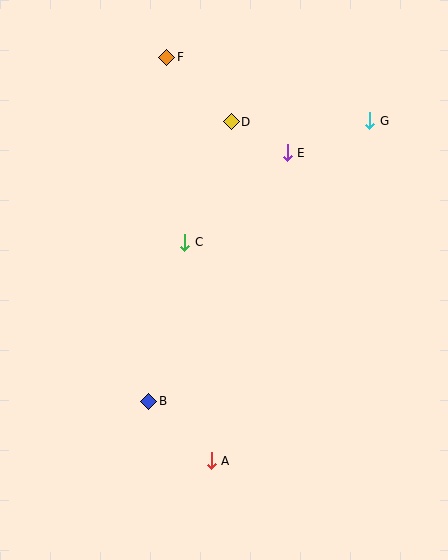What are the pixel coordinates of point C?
Point C is at (185, 242).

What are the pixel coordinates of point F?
Point F is at (167, 57).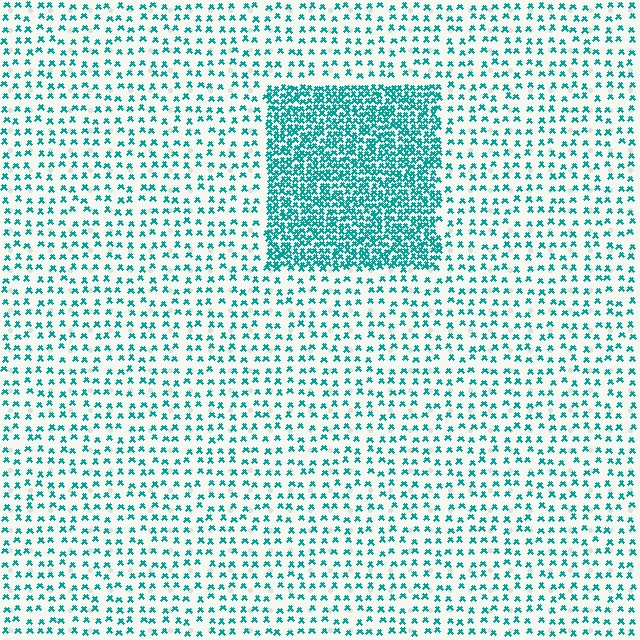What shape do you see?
I see a rectangle.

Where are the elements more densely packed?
The elements are more densely packed inside the rectangle boundary.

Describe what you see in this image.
The image contains small teal elements arranged at two different densities. A rectangle-shaped region is visible where the elements are more densely packed than the surrounding area.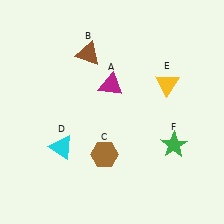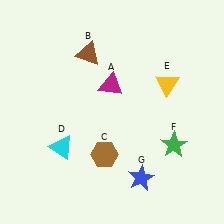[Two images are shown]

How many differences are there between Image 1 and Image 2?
There is 1 difference between the two images.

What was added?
A blue star (G) was added in Image 2.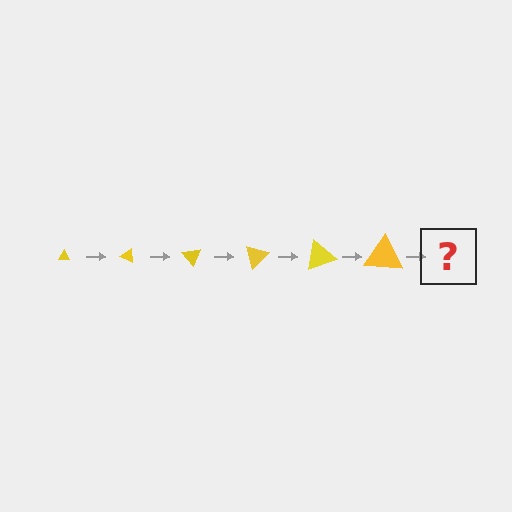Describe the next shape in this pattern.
It should be a triangle, larger than the previous one and rotated 150 degrees from the start.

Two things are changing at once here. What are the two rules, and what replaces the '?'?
The two rules are that the triangle grows larger each step and it rotates 25 degrees each step. The '?' should be a triangle, larger than the previous one and rotated 150 degrees from the start.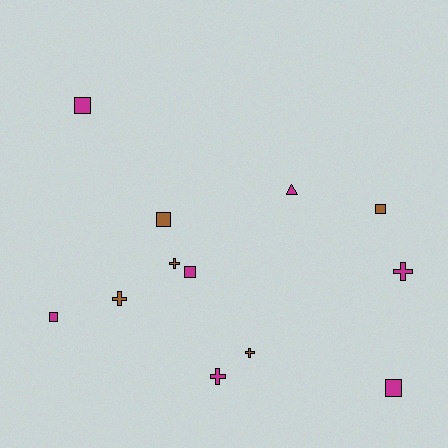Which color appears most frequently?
Magenta, with 7 objects.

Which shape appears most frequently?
Square, with 6 objects.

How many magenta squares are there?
There are 4 magenta squares.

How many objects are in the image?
There are 12 objects.